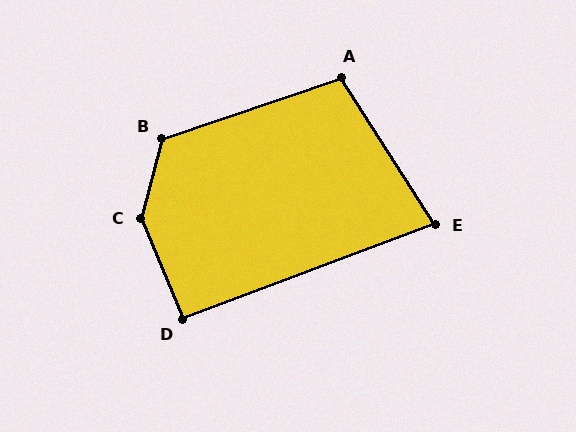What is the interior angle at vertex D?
Approximately 92 degrees (approximately right).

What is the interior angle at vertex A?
Approximately 104 degrees (obtuse).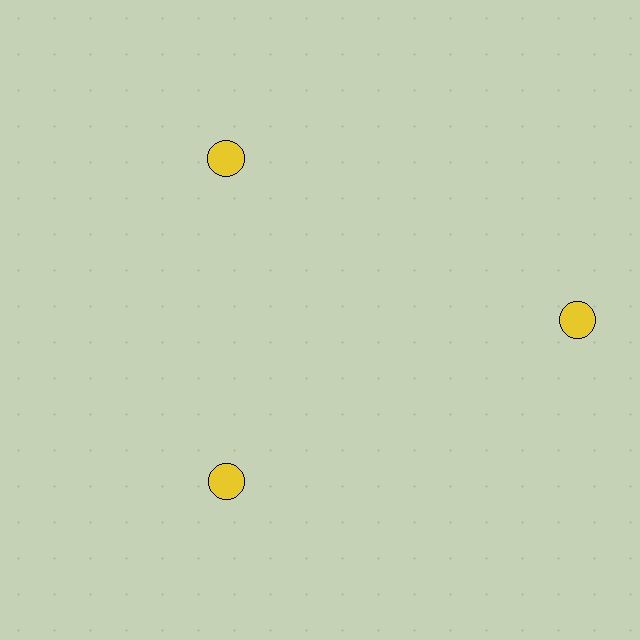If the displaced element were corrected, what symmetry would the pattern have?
It would have 3-fold rotational symmetry — the pattern would map onto itself every 120 degrees.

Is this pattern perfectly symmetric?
No. The 3 yellow circles are arranged in a ring, but one element near the 3 o'clock position is pushed outward from the center, breaking the 3-fold rotational symmetry.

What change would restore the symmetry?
The symmetry would be restored by moving it inward, back onto the ring so that all 3 circles sit at equal angles and equal distance from the center.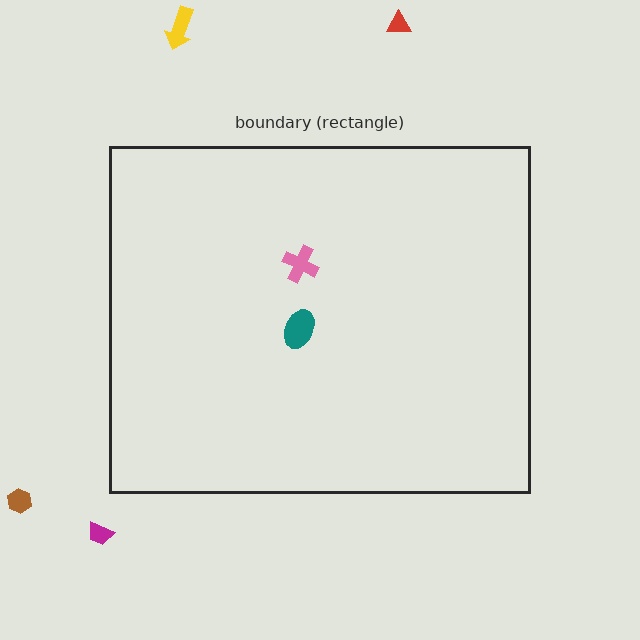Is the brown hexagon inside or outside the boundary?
Outside.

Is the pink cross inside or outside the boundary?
Inside.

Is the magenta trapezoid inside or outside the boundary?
Outside.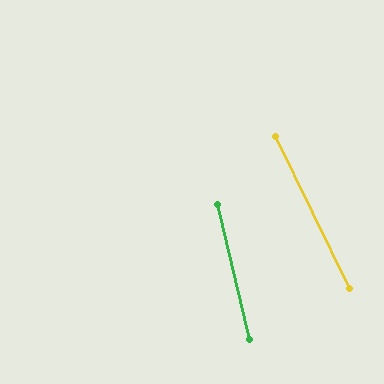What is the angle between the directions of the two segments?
Approximately 13 degrees.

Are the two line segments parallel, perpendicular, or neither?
Neither parallel nor perpendicular — they differ by about 13°.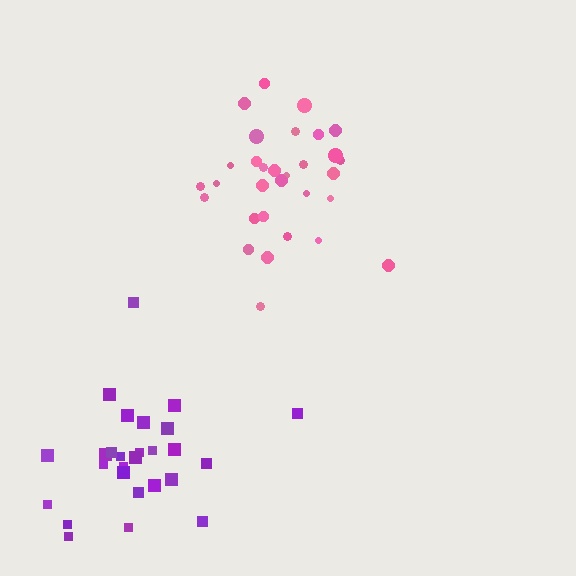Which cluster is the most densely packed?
Pink.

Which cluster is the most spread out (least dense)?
Purple.